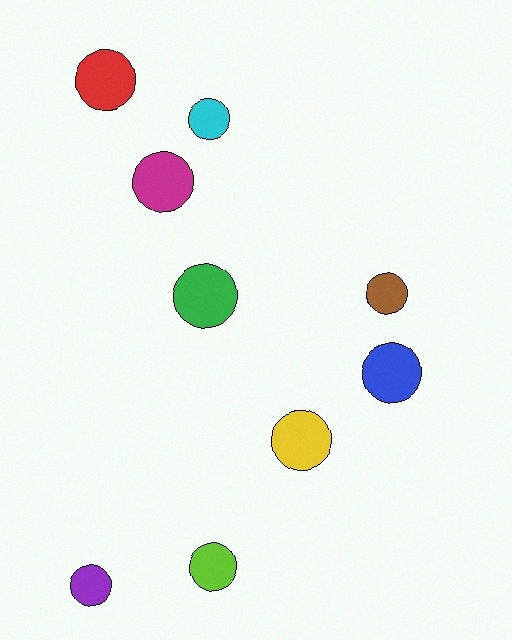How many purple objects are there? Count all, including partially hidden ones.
There is 1 purple object.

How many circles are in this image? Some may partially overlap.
There are 9 circles.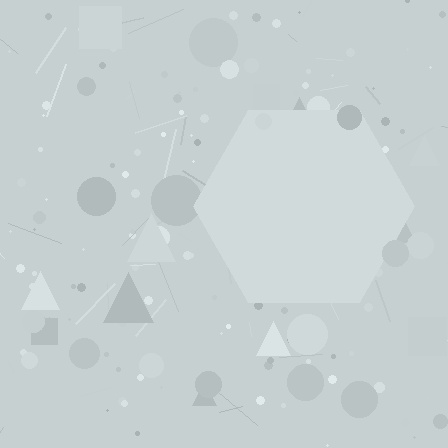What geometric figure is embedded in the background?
A hexagon is embedded in the background.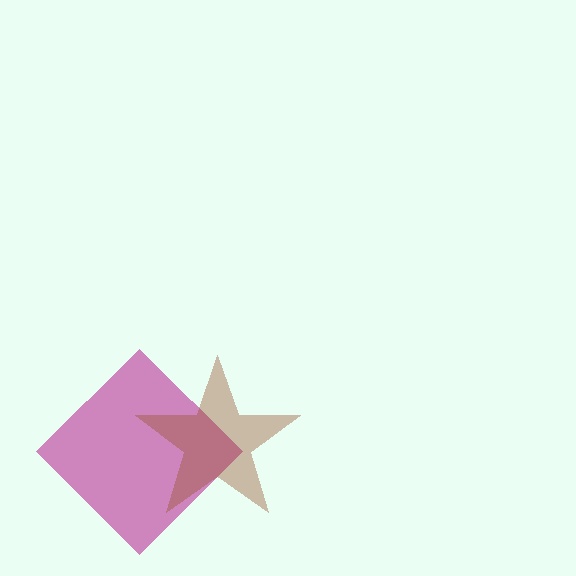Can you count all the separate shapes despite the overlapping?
Yes, there are 2 separate shapes.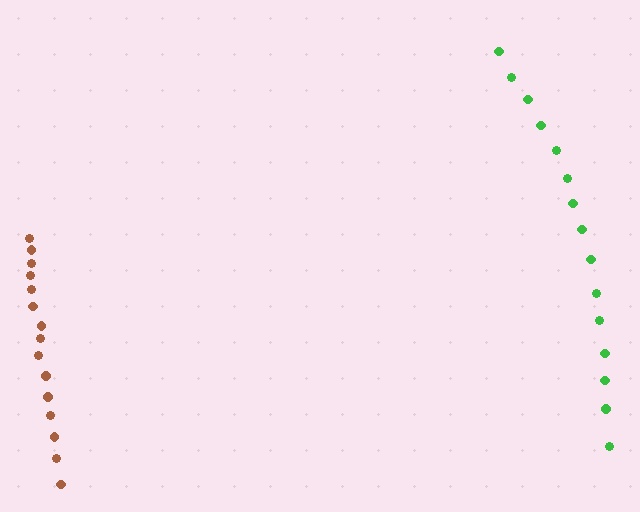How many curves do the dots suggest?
There are 2 distinct paths.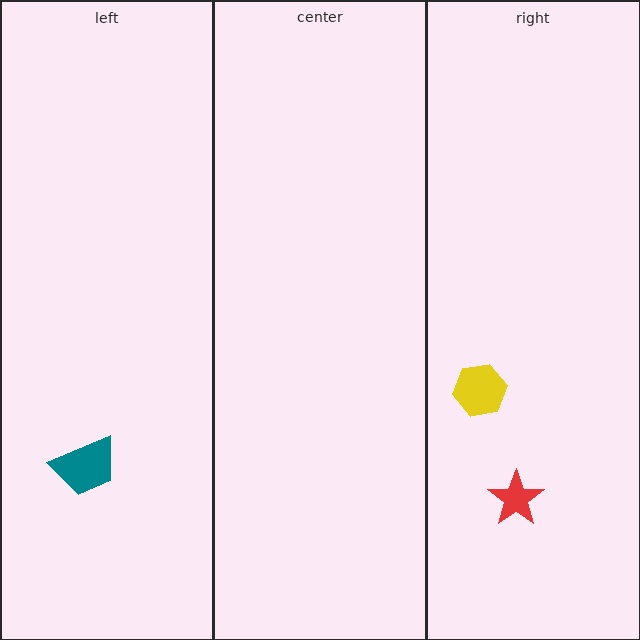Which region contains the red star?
The right region.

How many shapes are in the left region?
1.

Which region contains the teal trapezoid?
The left region.